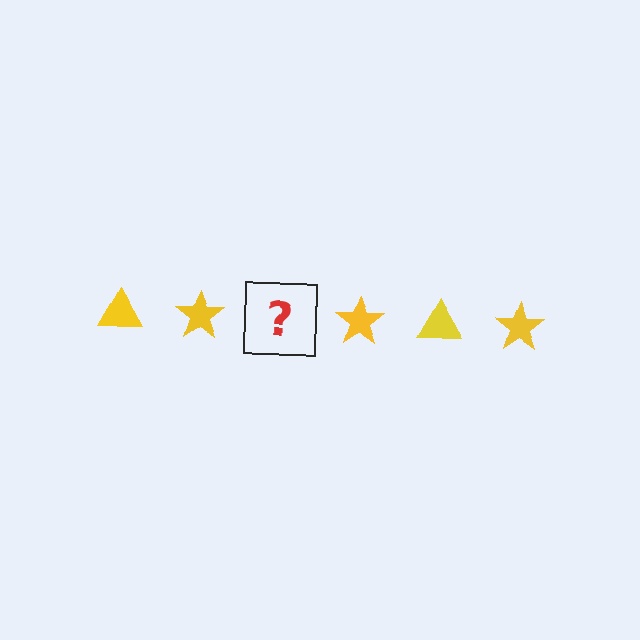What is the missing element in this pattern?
The missing element is a yellow triangle.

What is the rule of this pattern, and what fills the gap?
The rule is that the pattern cycles through triangle, star shapes in yellow. The gap should be filled with a yellow triangle.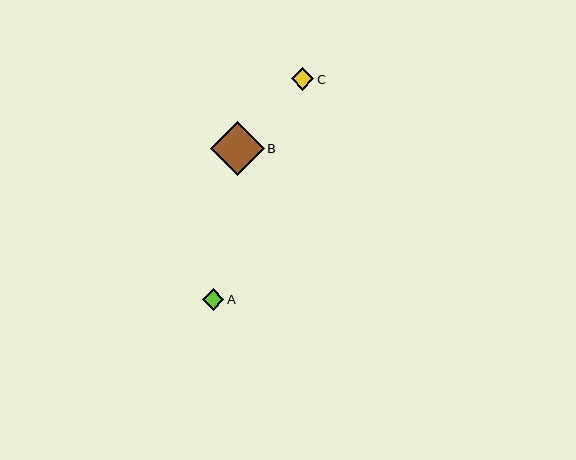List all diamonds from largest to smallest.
From largest to smallest: B, C, A.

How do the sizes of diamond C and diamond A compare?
Diamond C and diamond A are approximately the same size.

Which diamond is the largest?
Diamond B is the largest with a size of approximately 54 pixels.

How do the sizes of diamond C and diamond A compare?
Diamond C and diamond A are approximately the same size.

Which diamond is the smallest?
Diamond A is the smallest with a size of approximately 22 pixels.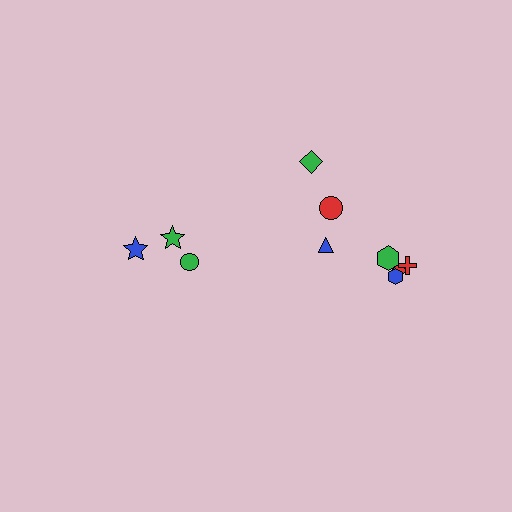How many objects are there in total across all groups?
There are 10 objects.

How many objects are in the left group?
There are 3 objects.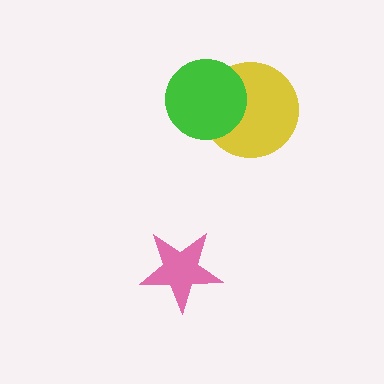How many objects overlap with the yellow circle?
1 object overlaps with the yellow circle.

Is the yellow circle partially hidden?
Yes, it is partially covered by another shape.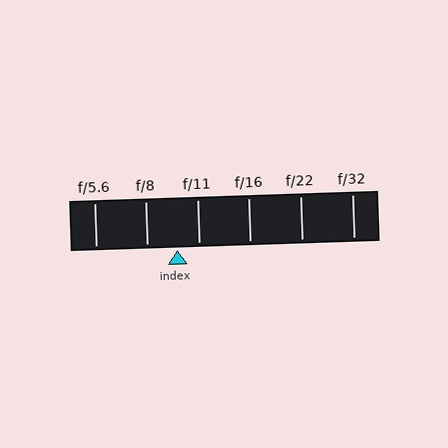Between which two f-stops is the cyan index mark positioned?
The index mark is between f/8 and f/11.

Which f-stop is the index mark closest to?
The index mark is closest to f/11.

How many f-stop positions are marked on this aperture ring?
There are 6 f-stop positions marked.